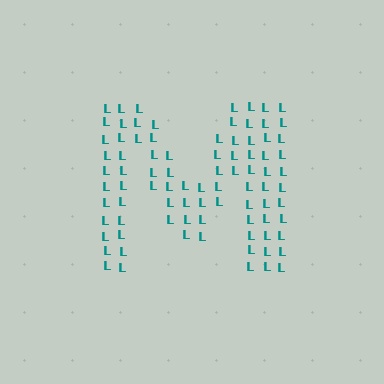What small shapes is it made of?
It is made of small letter L's.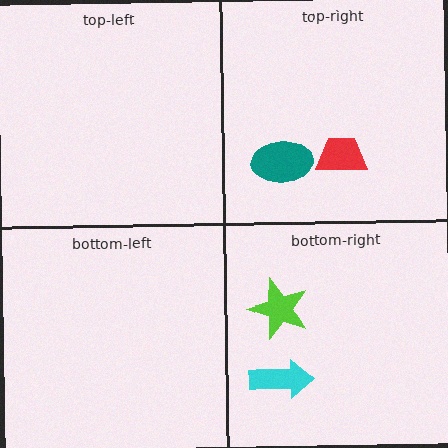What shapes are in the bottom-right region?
The lime star, the cyan arrow.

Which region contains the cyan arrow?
The bottom-right region.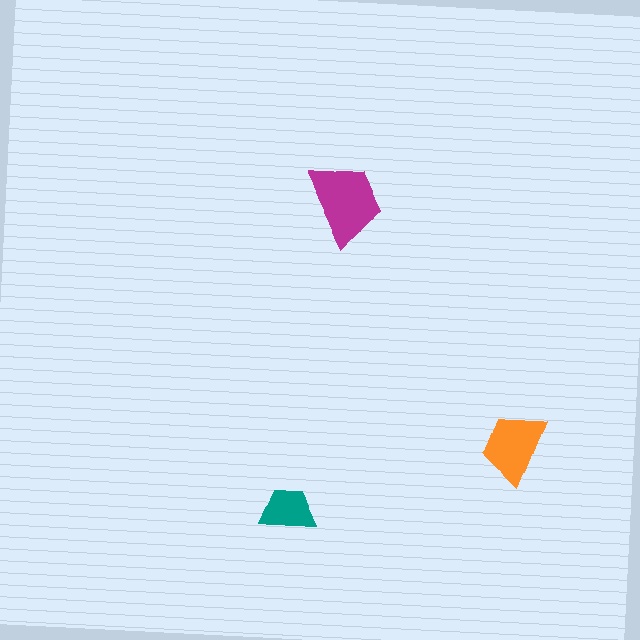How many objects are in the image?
There are 3 objects in the image.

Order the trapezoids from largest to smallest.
the magenta one, the orange one, the teal one.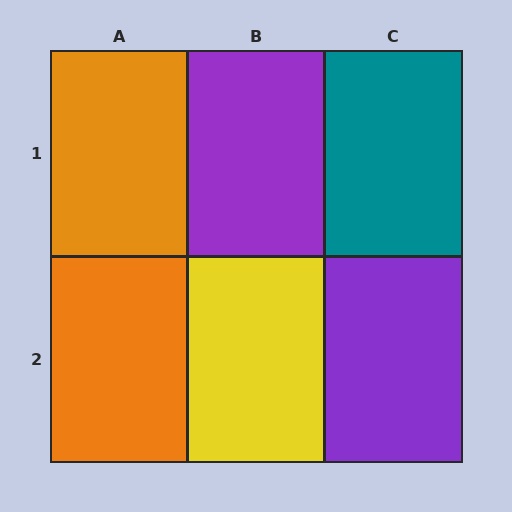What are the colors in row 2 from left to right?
Orange, yellow, purple.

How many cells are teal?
1 cell is teal.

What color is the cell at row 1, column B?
Purple.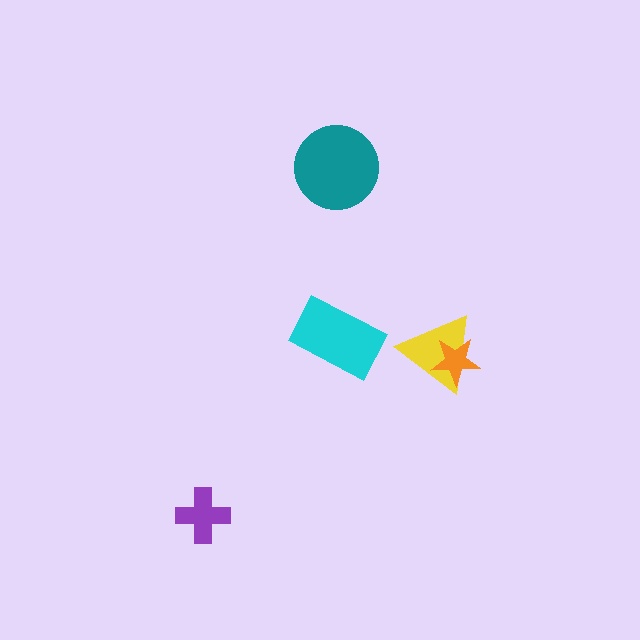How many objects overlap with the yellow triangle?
1 object overlaps with the yellow triangle.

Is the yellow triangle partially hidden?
Yes, it is partially covered by another shape.